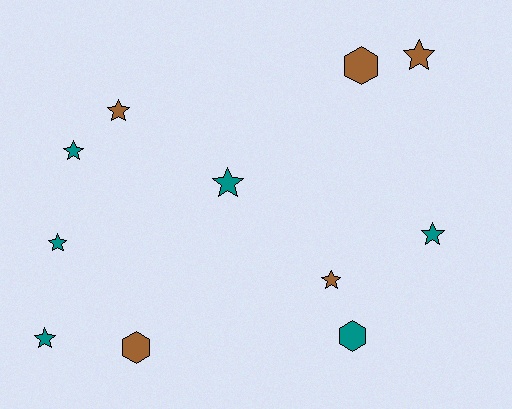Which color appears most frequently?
Teal, with 6 objects.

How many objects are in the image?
There are 11 objects.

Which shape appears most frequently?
Star, with 8 objects.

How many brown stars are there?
There are 3 brown stars.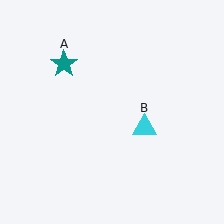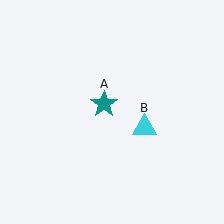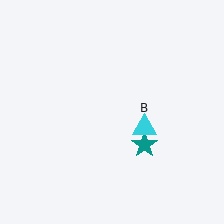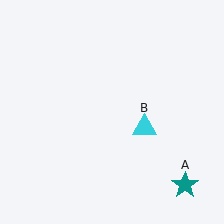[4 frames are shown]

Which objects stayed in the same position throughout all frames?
Cyan triangle (object B) remained stationary.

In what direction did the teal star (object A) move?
The teal star (object A) moved down and to the right.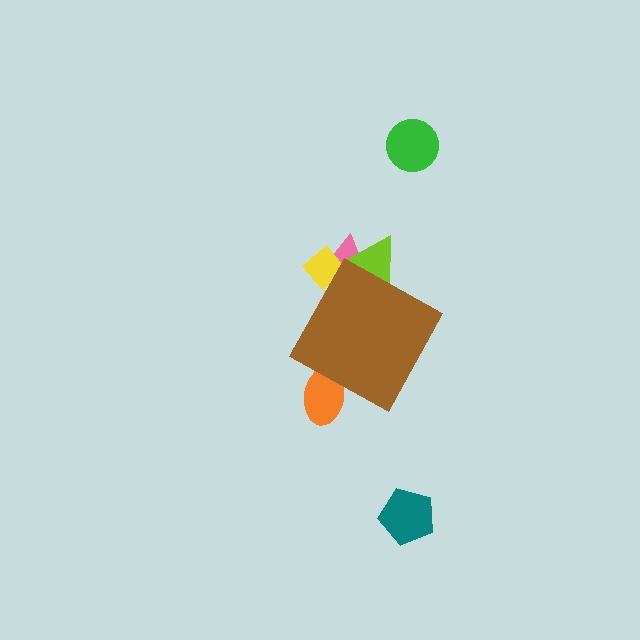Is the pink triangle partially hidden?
Yes, the pink triangle is partially hidden behind the brown diamond.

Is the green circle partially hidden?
No, the green circle is fully visible.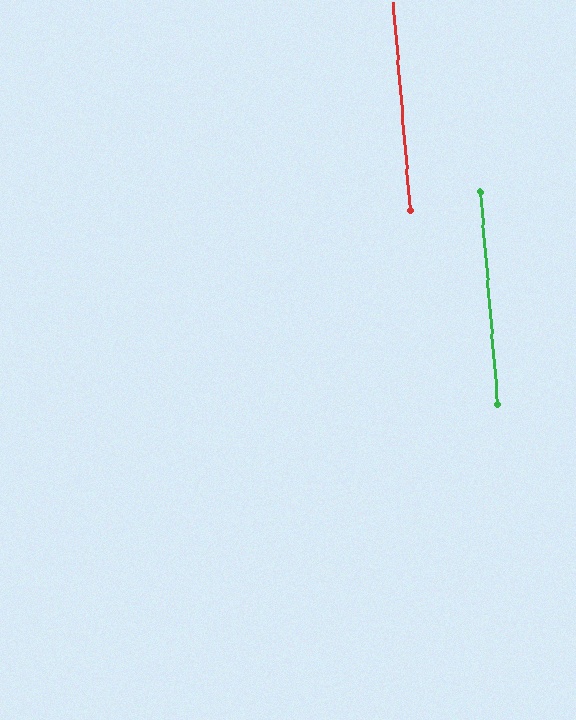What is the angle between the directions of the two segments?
Approximately 0 degrees.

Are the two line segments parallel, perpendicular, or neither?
Parallel — their directions differ by only 0.4°.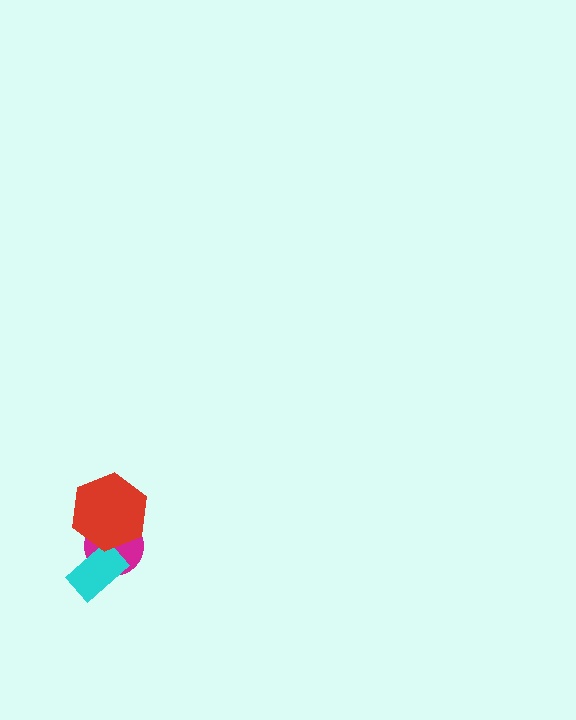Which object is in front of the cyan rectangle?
The red hexagon is in front of the cyan rectangle.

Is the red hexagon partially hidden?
No, no other shape covers it.